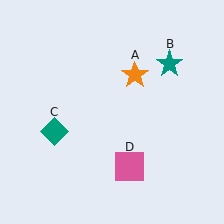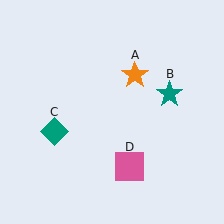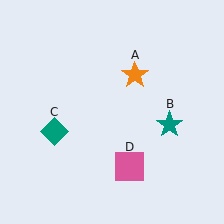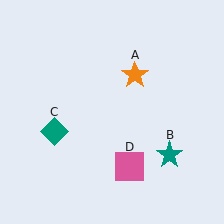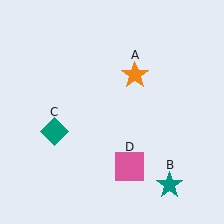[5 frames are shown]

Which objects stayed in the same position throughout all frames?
Orange star (object A) and teal diamond (object C) and pink square (object D) remained stationary.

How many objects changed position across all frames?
1 object changed position: teal star (object B).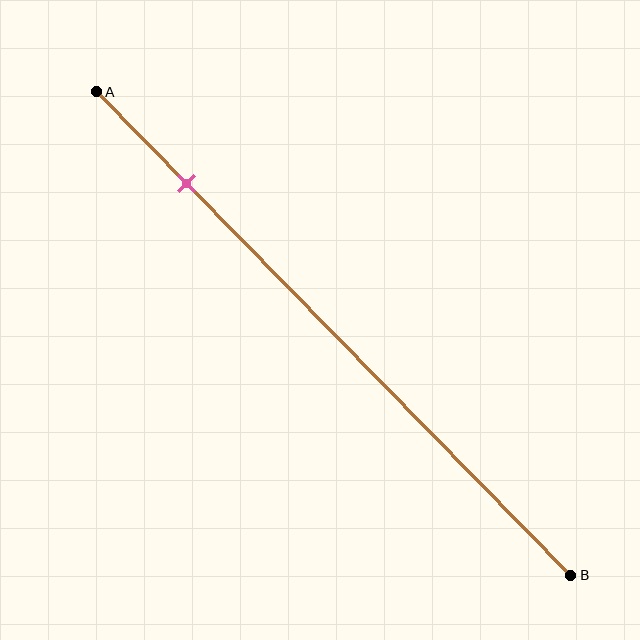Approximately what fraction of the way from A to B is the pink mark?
The pink mark is approximately 20% of the way from A to B.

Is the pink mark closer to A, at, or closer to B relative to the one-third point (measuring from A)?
The pink mark is closer to point A than the one-third point of segment AB.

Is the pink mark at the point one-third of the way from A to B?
No, the mark is at about 20% from A, not at the 33% one-third point.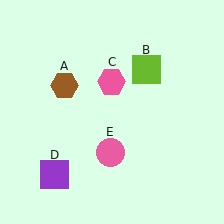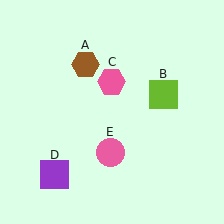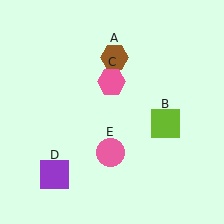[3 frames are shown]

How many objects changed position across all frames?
2 objects changed position: brown hexagon (object A), lime square (object B).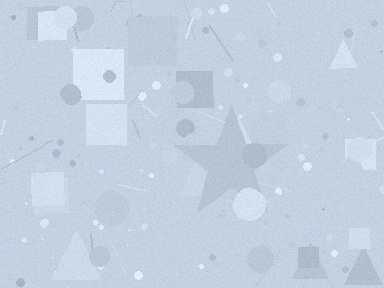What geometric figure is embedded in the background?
A star is embedded in the background.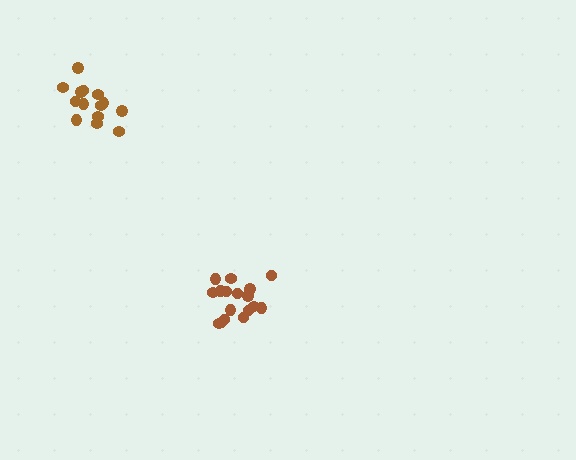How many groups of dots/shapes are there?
There are 2 groups.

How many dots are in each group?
Group 1: 17 dots, Group 2: 14 dots (31 total).